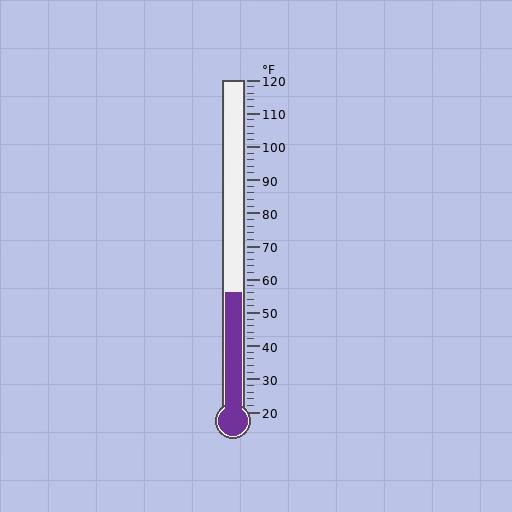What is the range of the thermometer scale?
The thermometer scale ranges from 20°F to 120°F.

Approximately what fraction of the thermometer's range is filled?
The thermometer is filled to approximately 35% of its range.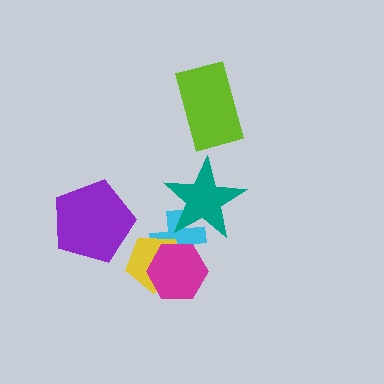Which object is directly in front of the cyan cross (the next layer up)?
The yellow pentagon is directly in front of the cyan cross.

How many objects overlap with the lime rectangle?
0 objects overlap with the lime rectangle.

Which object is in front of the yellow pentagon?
The magenta hexagon is in front of the yellow pentagon.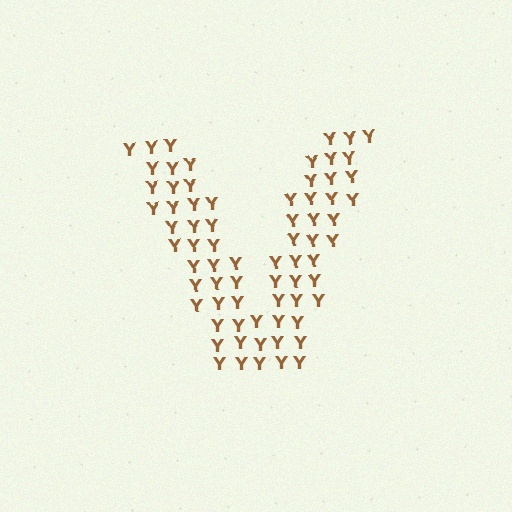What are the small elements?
The small elements are letter Y's.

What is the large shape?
The large shape is the letter V.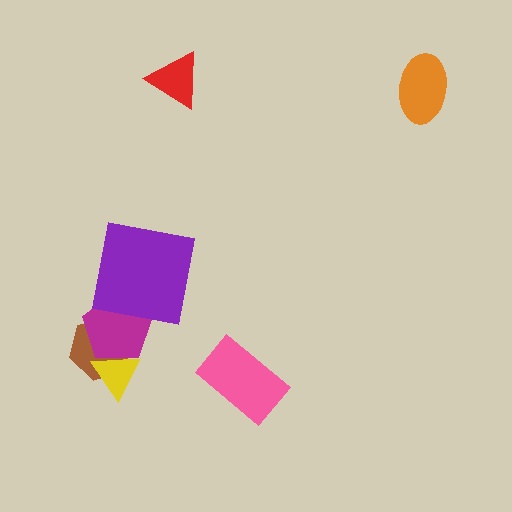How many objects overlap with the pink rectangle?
0 objects overlap with the pink rectangle.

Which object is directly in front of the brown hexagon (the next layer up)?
The yellow triangle is directly in front of the brown hexagon.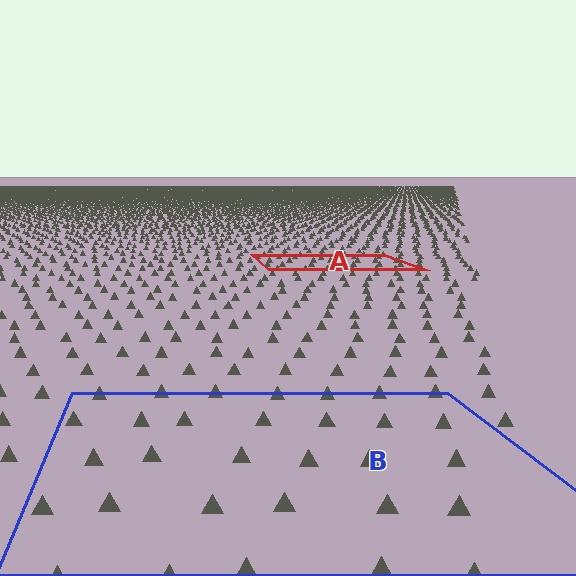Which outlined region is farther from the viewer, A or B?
Region A is farther from the viewer — the texture elements inside it appear smaller and more densely packed.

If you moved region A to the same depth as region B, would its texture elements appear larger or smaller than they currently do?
They would appear larger. At a closer depth, the same texture elements are projected at a bigger on-screen size.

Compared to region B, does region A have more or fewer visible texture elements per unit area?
Region A has more texture elements per unit area — they are packed more densely because it is farther away.